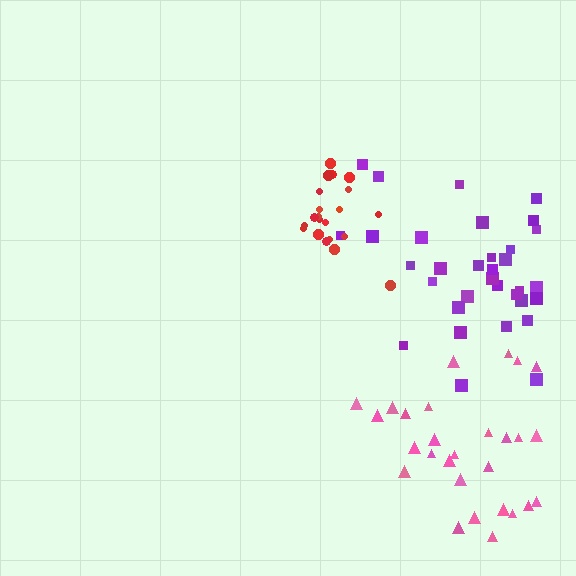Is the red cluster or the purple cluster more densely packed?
Red.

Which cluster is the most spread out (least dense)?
Pink.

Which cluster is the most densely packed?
Red.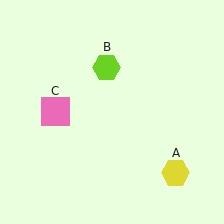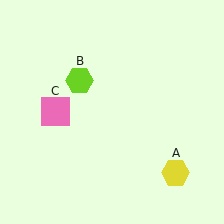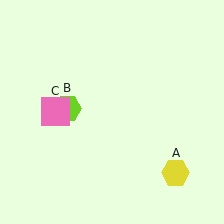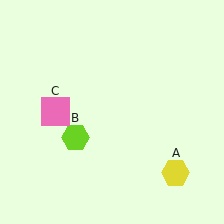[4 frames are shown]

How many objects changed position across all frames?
1 object changed position: lime hexagon (object B).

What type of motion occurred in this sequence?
The lime hexagon (object B) rotated counterclockwise around the center of the scene.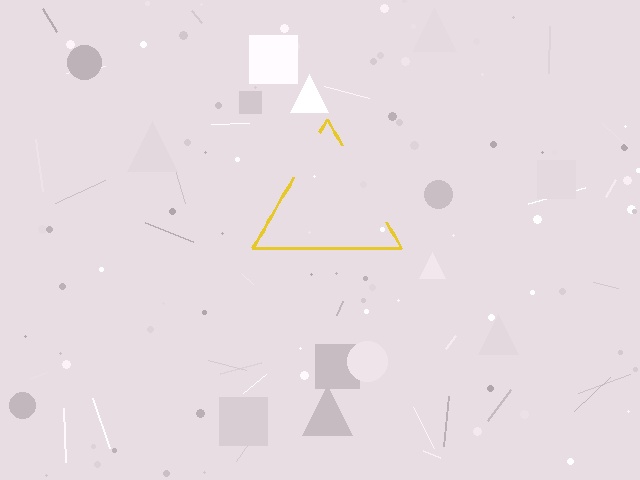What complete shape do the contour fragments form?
The contour fragments form a triangle.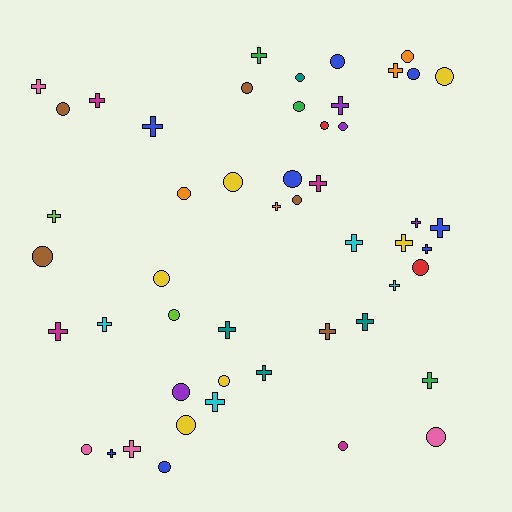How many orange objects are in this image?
There are 4 orange objects.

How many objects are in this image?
There are 50 objects.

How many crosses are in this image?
There are 25 crosses.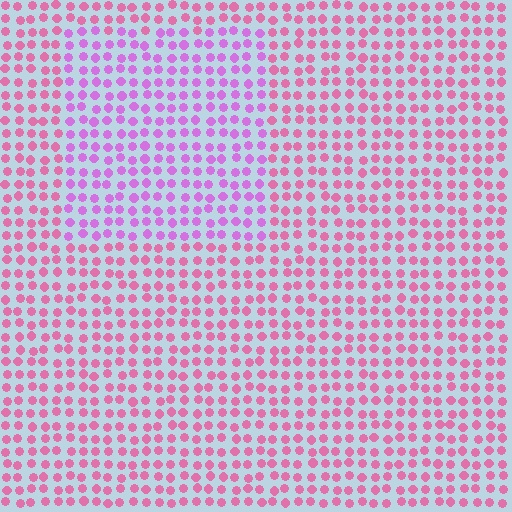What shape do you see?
I see a rectangle.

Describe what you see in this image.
The image is filled with small pink elements in a uniform arrangement. A rectangle-shaped region is visible where the elements are tinted to a slightly different hue, forming a subtle color boundary.